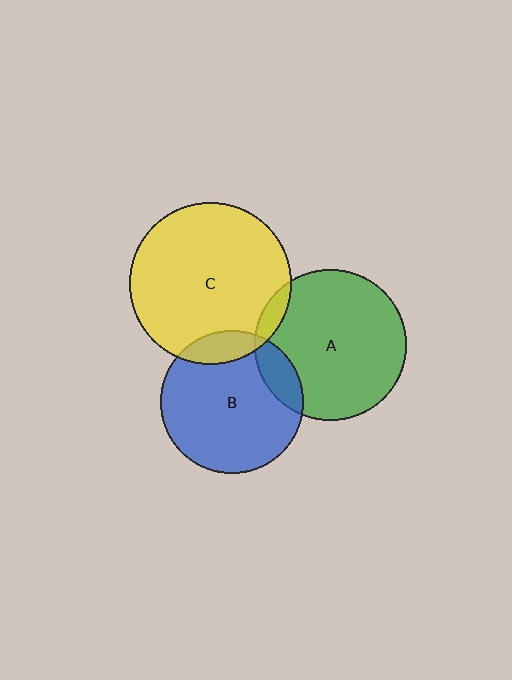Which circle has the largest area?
Circle C (yellow).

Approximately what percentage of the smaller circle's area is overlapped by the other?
Approximately 5%.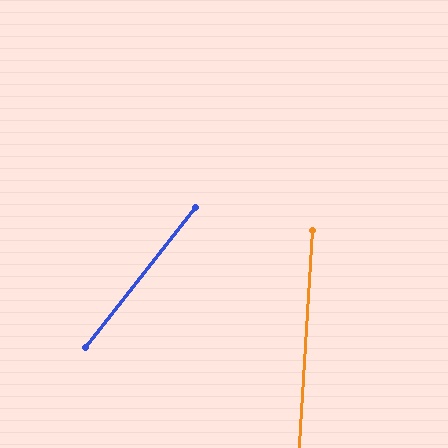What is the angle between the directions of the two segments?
Approximately 35 degrees.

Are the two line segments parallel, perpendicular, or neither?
Neither parallel nor perpendicular — they differ by about 35°.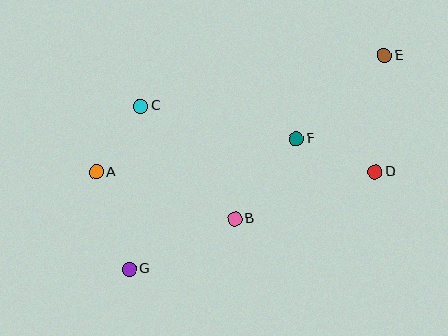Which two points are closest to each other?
Points A and C are closest to each other.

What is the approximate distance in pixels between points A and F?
The distance between A and F is approximately 203 pixels.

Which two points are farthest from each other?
Points E and G are farthest from each other.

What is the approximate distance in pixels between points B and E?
The distance between B and E is approximately 221 pixels.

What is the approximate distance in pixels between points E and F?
The distance between E and F is approximately 121 pixels.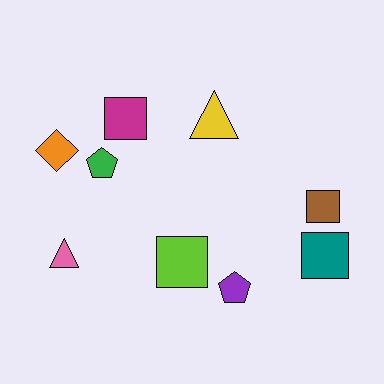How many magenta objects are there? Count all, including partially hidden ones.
There is 1 magenta object.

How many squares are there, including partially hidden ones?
There are 4 squares.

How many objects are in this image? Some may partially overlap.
There are 9 objects.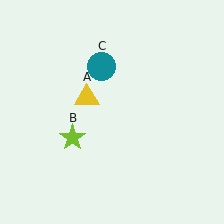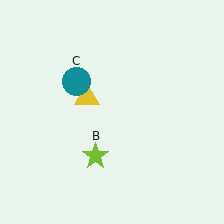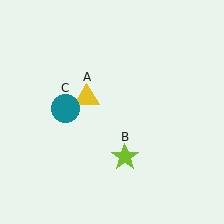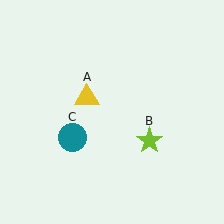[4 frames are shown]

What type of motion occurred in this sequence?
The lime star (object B), teal circle (object C) rotated counterclockwise around the center of the scene.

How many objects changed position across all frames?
2 objects changed position: lime star (object B), teal circle (object C).